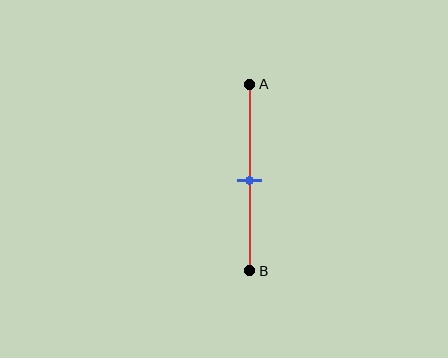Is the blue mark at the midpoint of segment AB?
Yes, the mark is approximately at the midpoint.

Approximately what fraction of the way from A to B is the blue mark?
The blue mark is approximately 50% of the way from A to B.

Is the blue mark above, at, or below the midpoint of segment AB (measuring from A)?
The blue mark is approximately at the midpoint of segment AB.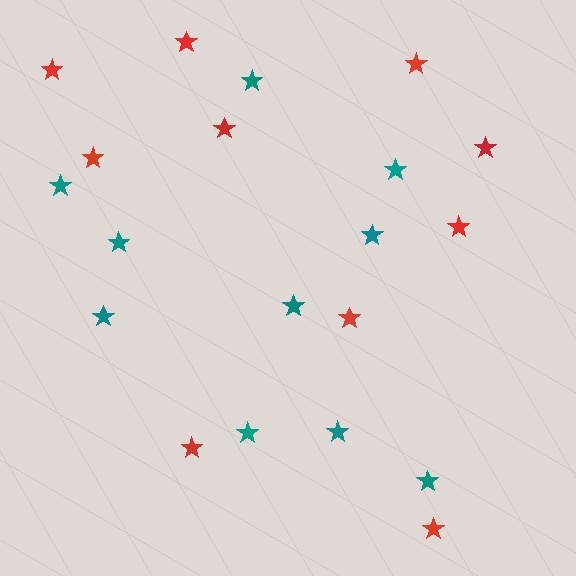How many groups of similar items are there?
There are 2 groups: one group of red stars (10) and one group of teal stars (10).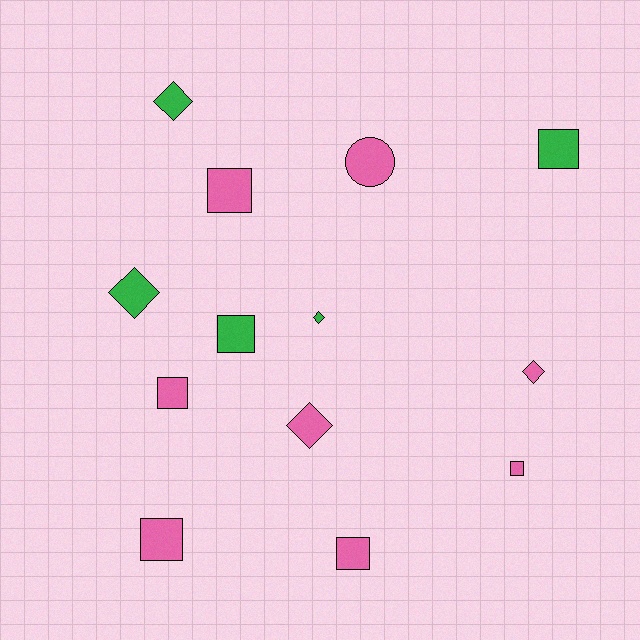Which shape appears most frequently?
Square, with 7 objects.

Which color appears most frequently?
Pink, with 8 objects.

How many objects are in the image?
There are 13 objects.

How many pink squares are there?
There are 5 pink squares.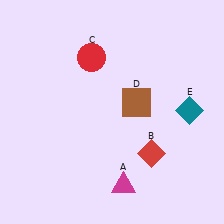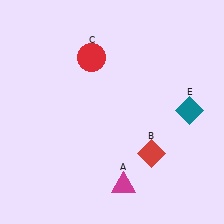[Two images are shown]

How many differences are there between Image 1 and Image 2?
There is 1 difference between the two images.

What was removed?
The brown square (D) was removed in Image 2.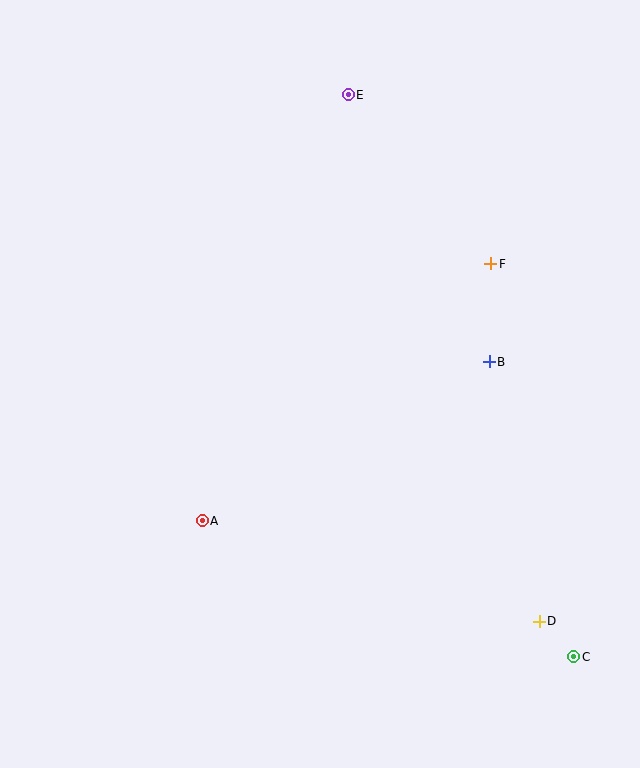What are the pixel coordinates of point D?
Point D is at (539, 621).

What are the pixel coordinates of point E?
Point E is at (348, 95).